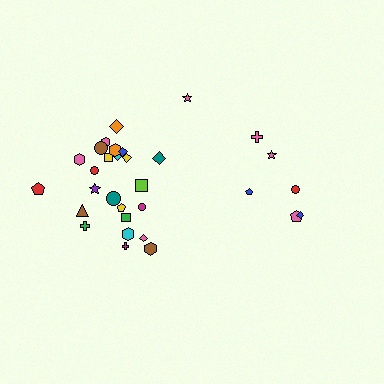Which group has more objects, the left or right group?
The left group.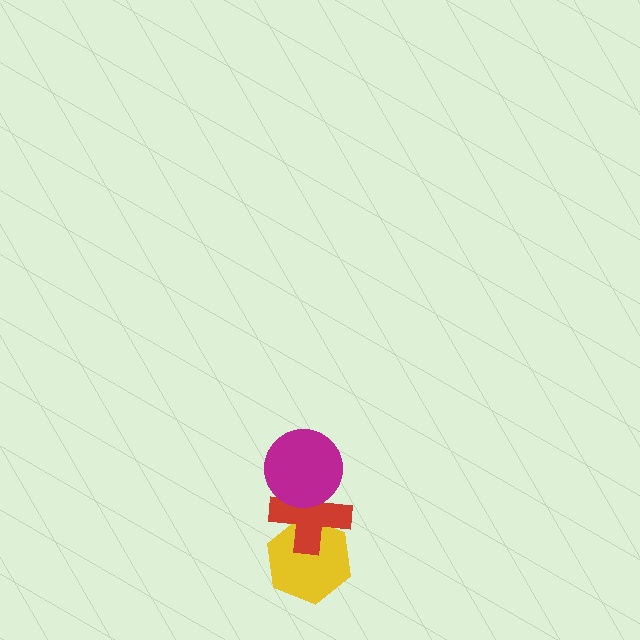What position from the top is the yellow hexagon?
The yellow hexagon is 3rd from the top.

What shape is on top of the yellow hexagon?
The red cross is on top of the yellow hexagon.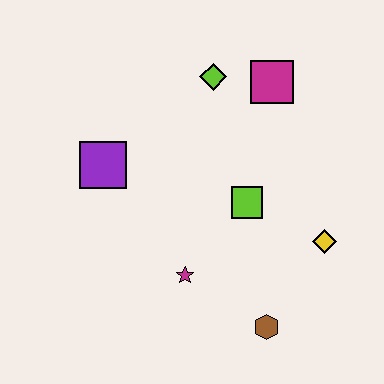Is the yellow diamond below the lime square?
Yes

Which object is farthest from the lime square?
The purple square is farthest from the lime square.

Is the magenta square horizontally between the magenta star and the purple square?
No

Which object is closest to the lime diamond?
The magenta square is closest to the lime diamond.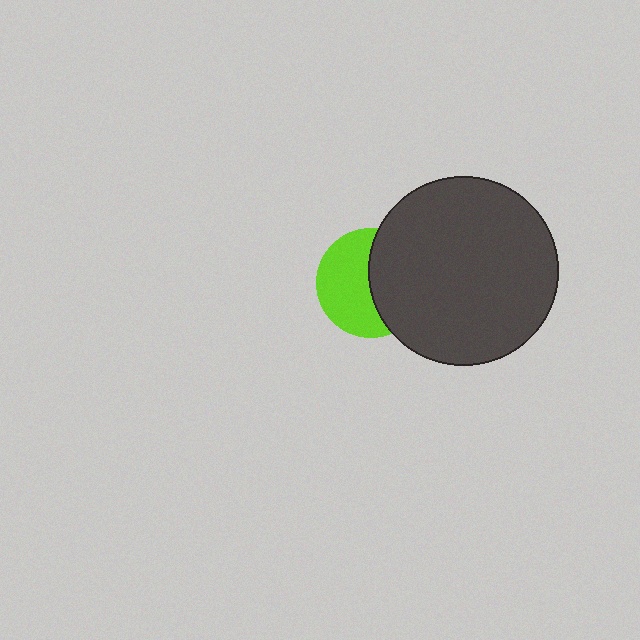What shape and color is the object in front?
The object in front is a dark gray circle.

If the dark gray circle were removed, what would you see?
You would see the complete lime circle.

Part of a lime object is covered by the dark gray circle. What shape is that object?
It is a circle.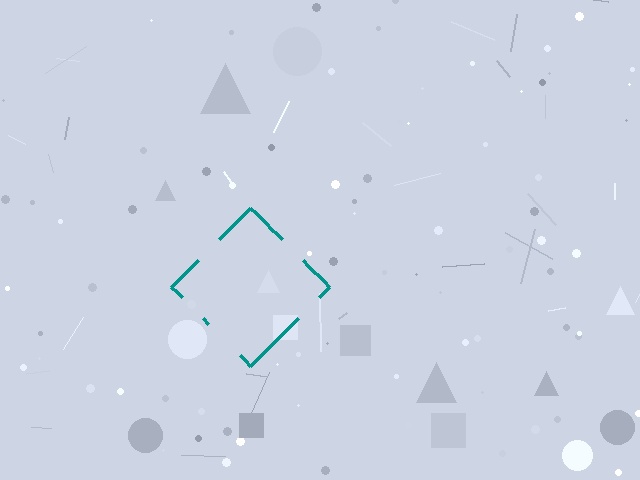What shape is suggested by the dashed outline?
The dashed outline suggests a diamond.